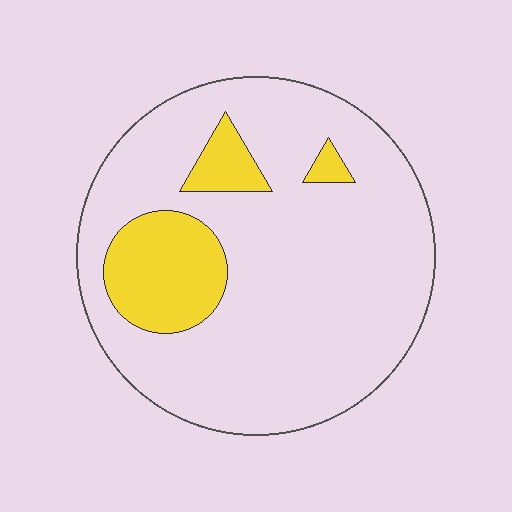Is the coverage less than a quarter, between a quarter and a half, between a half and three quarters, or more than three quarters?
Less than a quarter.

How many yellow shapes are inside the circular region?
3.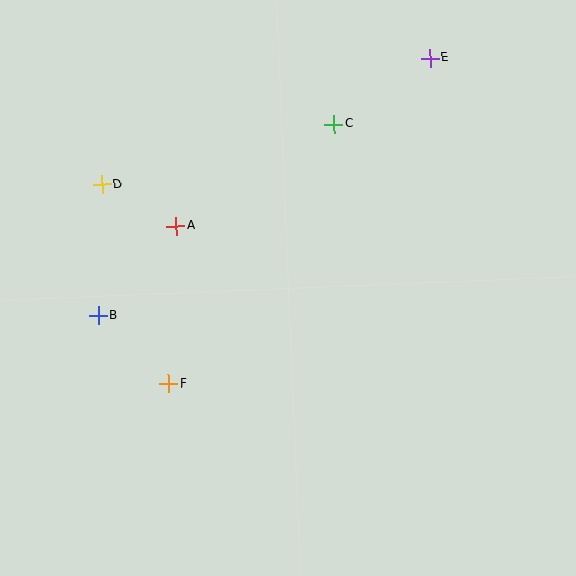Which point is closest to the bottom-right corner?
Point F is closest to the bottom-right corner.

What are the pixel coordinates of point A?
Point A is at (176, 226).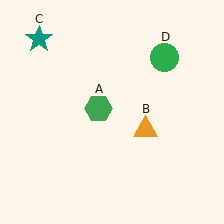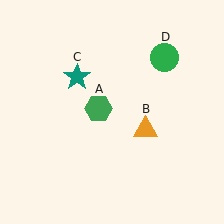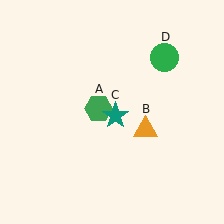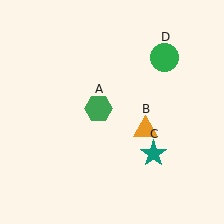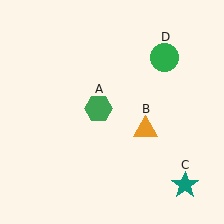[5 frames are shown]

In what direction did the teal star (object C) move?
The teal star (object C) moved down and to the right.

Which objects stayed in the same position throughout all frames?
Green hexagon (object A) and orange triangle (object B) and green circle (object D) remained stationary.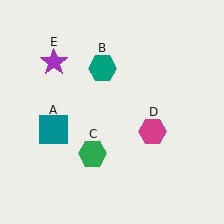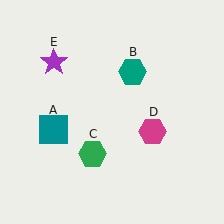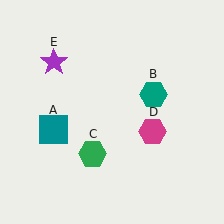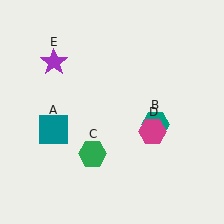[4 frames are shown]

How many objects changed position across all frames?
1 object changed position: teal hexagon (object B).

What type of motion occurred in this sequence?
The teal hexagon (object B) rotated clockwise around the center of the scene.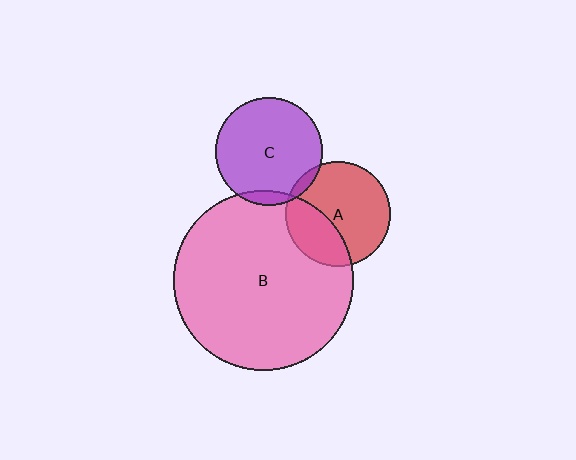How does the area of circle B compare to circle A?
Approximately 2.9 times.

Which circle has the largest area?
Circle B (pink).